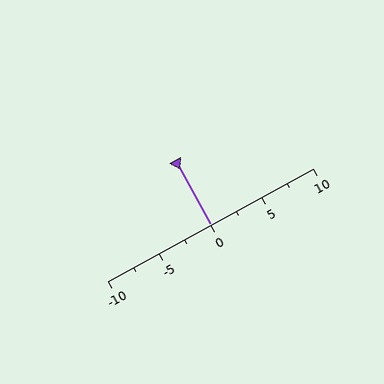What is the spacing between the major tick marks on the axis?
The major ticks are spaced 5 apart.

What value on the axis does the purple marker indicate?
The marker indicates approximately 0.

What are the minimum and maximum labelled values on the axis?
The axis runs from -10 to 10.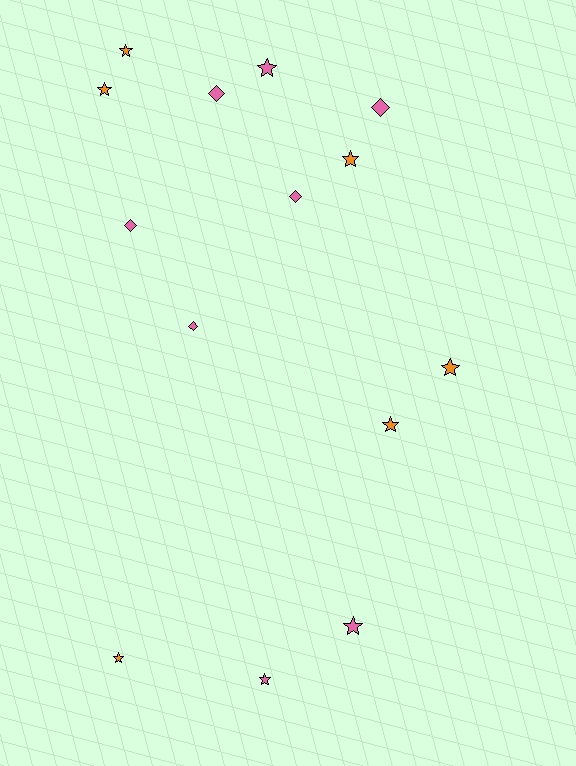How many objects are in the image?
There are 14 objects.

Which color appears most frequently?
Pink, with 8 objects.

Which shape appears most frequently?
Star, with 9 objects.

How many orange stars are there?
There are 6 orange stars.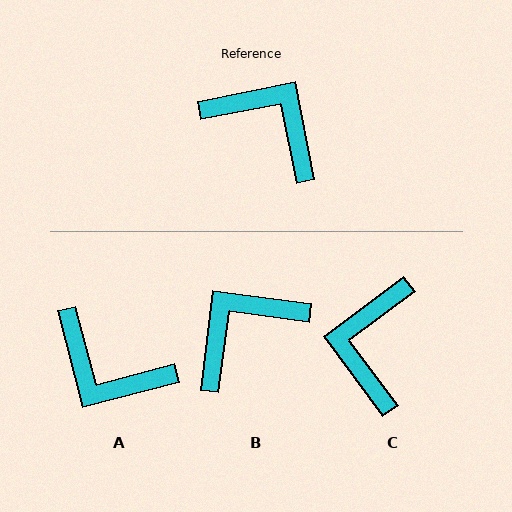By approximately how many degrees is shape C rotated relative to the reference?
Approximately 115 degrees counter-clockwise.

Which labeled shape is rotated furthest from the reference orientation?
A, about 177 degrees away.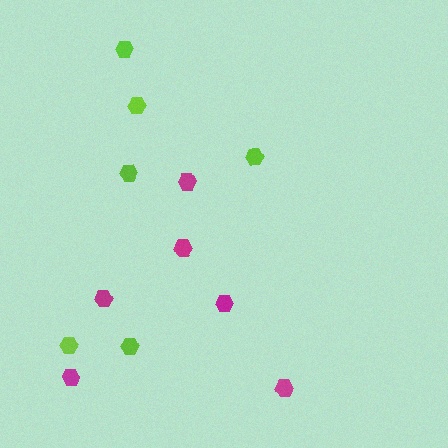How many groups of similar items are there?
There are 2 groups: one group of lime hexagons (6) and one group of magenta hexagons (6).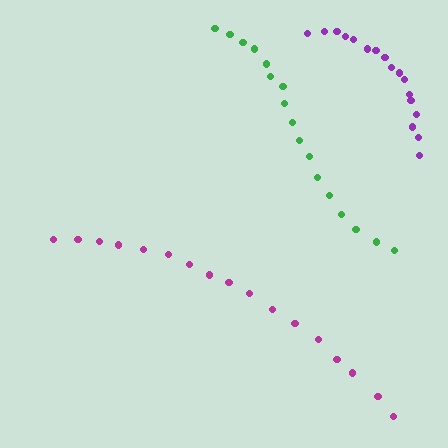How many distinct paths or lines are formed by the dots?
There are 3 distinct paths.